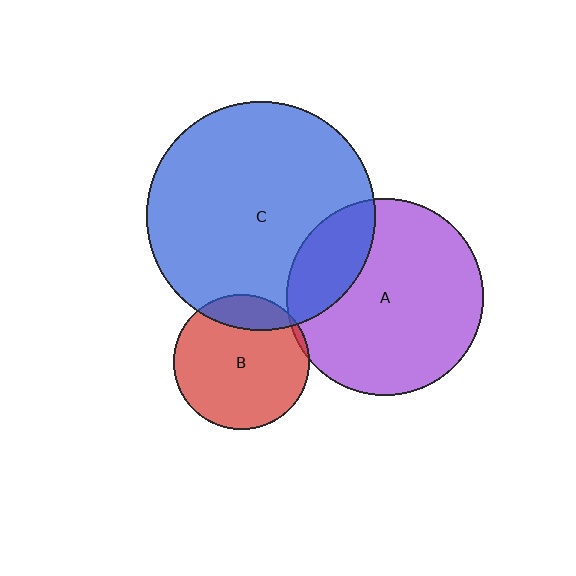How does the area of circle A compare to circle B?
Approximately 2.1 times.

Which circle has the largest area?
Circle C (blue).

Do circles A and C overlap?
Yes.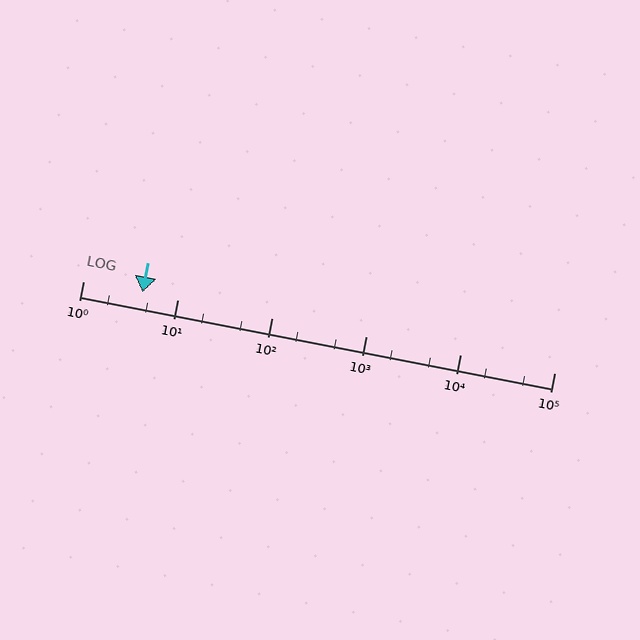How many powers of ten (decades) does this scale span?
The scale spans 5 decades, from 1 to 100000.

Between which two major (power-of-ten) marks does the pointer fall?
The pointer is between 1 and 10.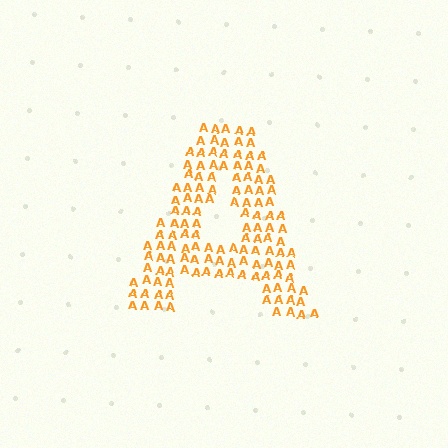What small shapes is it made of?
It is made of small letter A's.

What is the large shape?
The large shape is the letter A.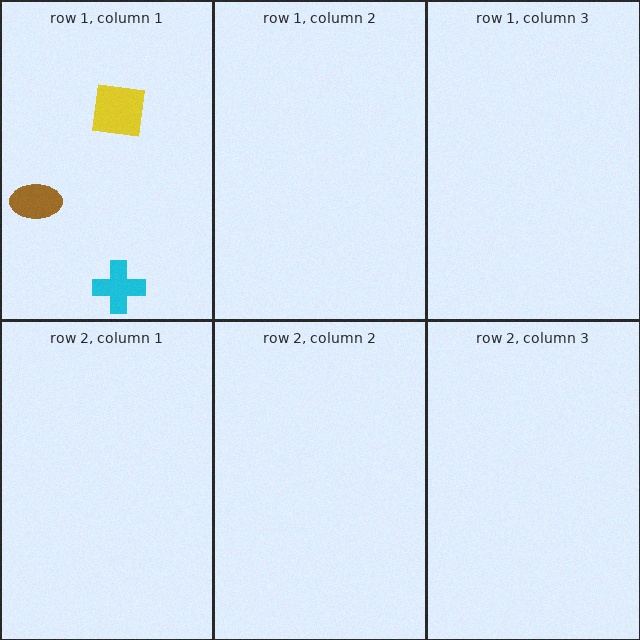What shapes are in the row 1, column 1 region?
The brown ellipse, the yellow square, the cyan cross.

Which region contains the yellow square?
The row 1, column 1 region.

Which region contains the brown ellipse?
The row 1, column 1 region.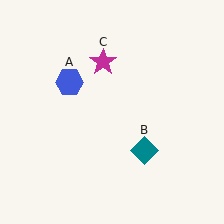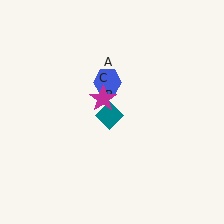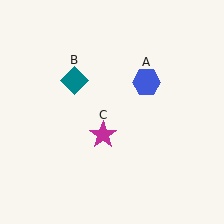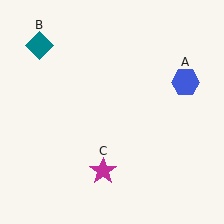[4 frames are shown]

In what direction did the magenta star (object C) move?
The magenta star (object C) moved down.